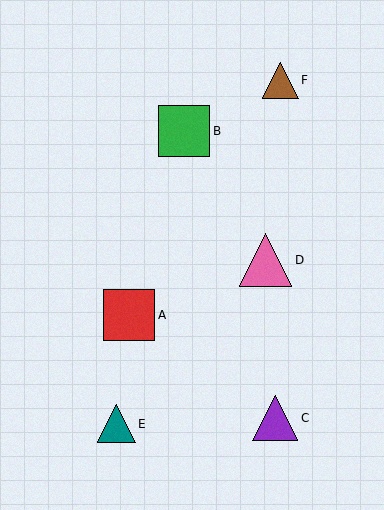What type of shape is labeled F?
Shape F is a brown triangle.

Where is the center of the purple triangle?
The center of the purple triangle is at (275, 418).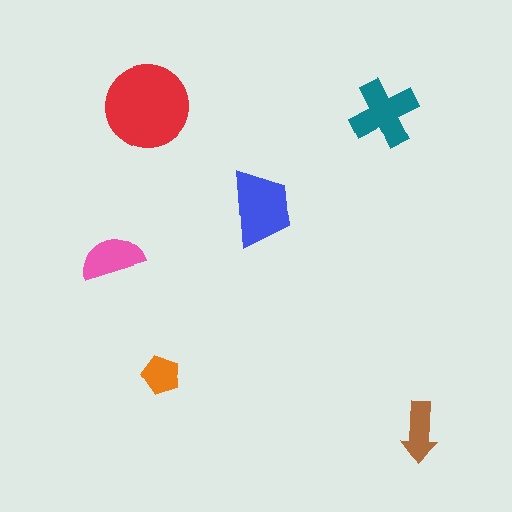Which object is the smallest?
The orange pentagon.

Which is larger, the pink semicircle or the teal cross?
The teal cross.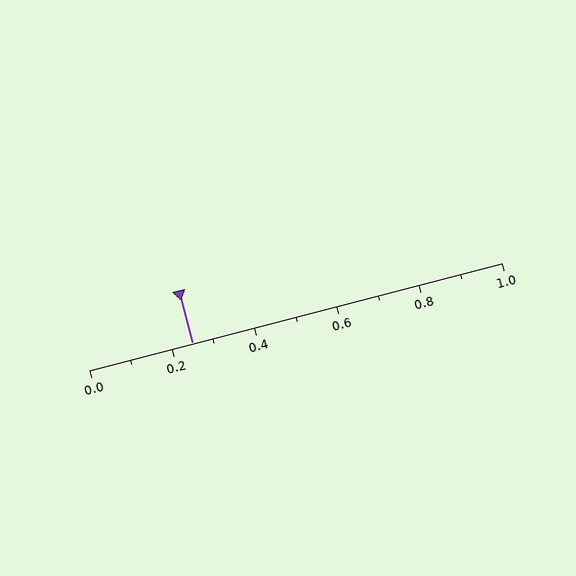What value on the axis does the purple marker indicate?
The marker indicates approximately 0.25.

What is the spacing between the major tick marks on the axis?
The major ticks are spaced 0.2 apart.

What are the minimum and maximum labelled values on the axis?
The axis runs from 0.0 to 1.0.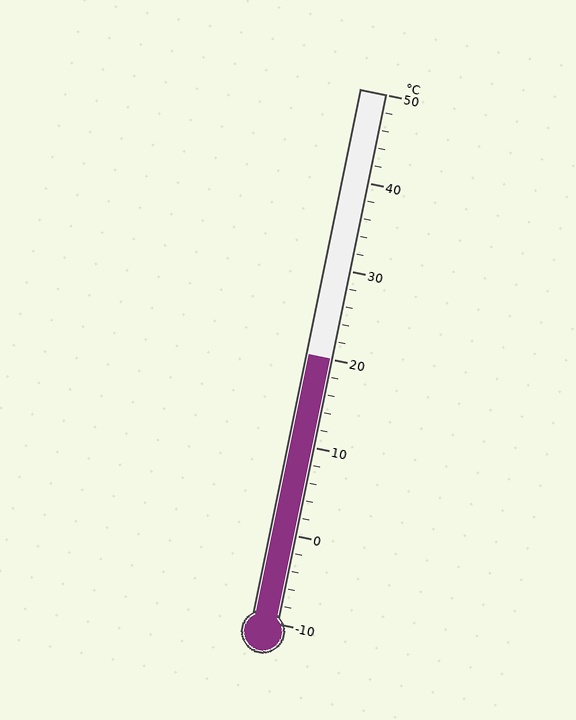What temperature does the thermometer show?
The thermometer shows approximately 20°C.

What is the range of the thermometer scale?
The thermometer scale ranges from -10°C to 50°C.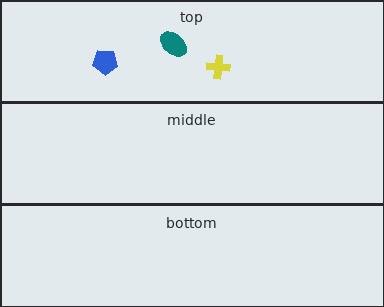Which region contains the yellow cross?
The top region.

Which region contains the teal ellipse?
The top region.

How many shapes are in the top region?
3.